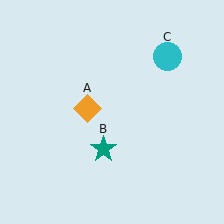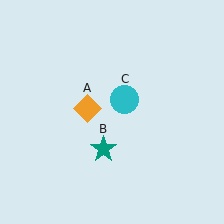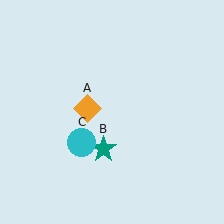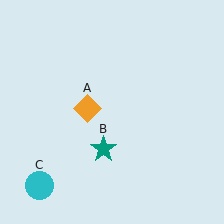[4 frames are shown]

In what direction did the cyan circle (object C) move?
The cyan circle (object C) moved down and to the left.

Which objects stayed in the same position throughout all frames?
Orange diamond (object A) and teal star (object B) remained stationary.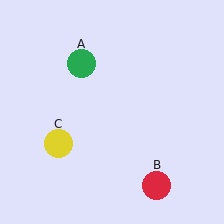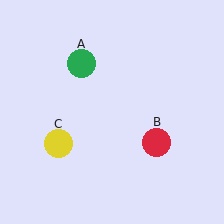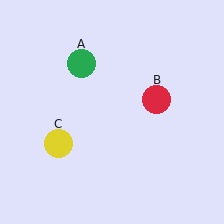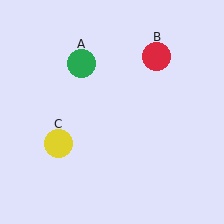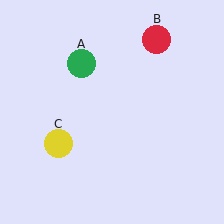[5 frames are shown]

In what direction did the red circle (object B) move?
The red circle (object B) moved up.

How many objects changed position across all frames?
1 object changed position: red circle (object B).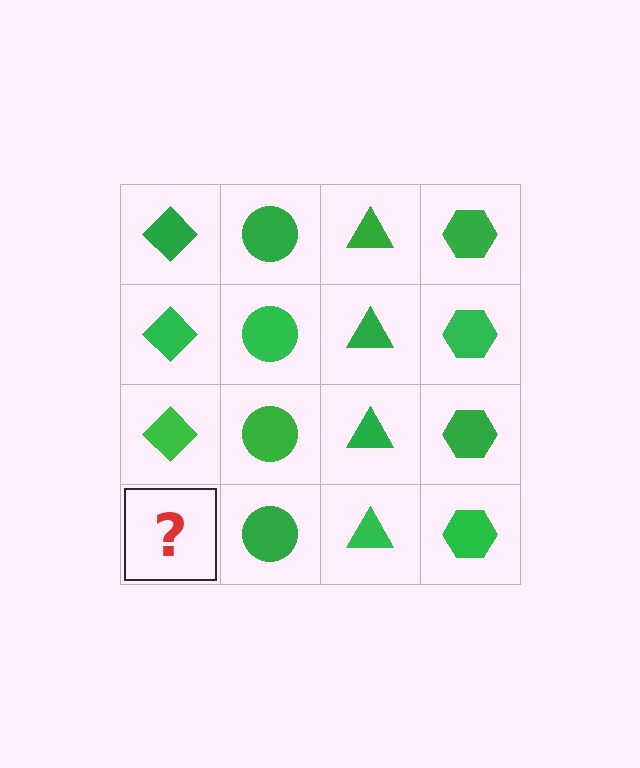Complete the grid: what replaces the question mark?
The question mark should be replaced with a green diamond.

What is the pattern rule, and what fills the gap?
The rule is that each column has a consistent shape. The gap should be filled with a green diamond.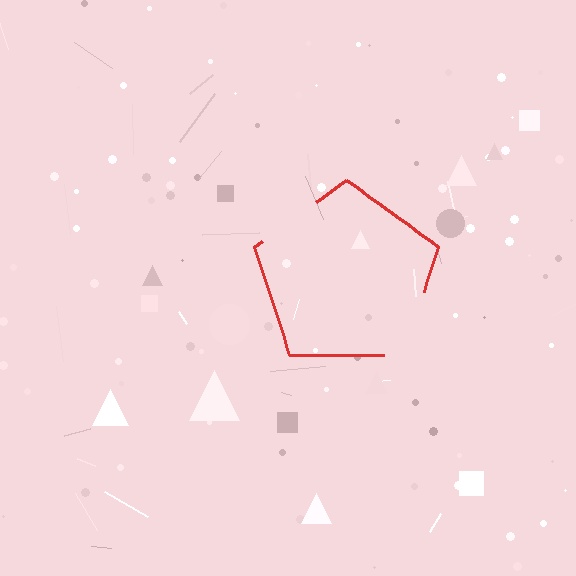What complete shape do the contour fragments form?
The contour fragments form a pentagon.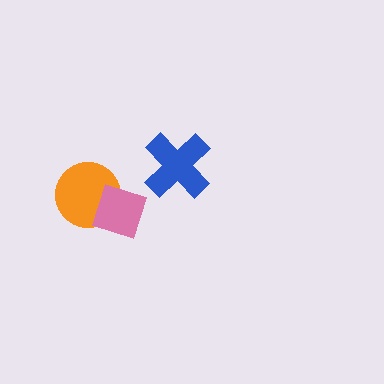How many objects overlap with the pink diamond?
1 object overlaps with the pink diamond.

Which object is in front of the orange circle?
The pink diamond is in front of the orange circle.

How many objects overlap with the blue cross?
0 objects overlap with the blue cross.